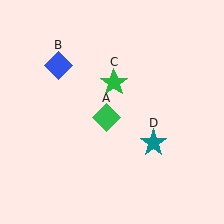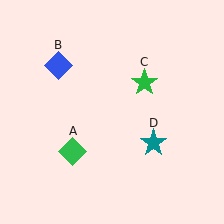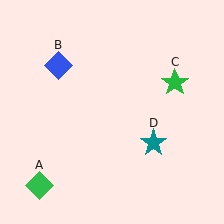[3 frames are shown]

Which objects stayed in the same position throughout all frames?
Blue diamond (object B) and teal star (object D) remained stationary.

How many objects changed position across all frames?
2 objects changed position: green diamond (object A), green star (object C).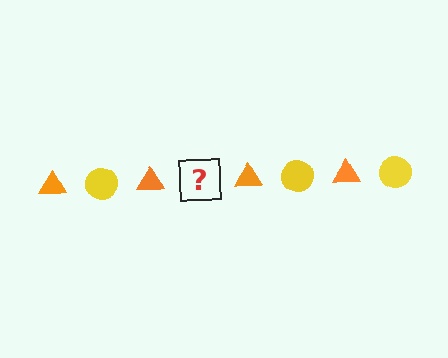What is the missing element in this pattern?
The missing element is a yellow circle.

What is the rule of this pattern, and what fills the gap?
The rule is that the pattern alternates between orange triangle and yellow circle. The gap should be filled with a yellow circle.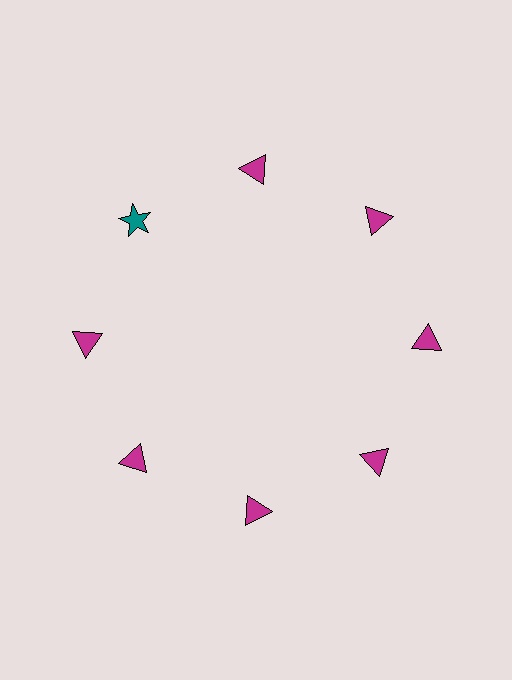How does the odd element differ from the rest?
It differs in both color (teal instead of magenta) and shape (star instead of triangle).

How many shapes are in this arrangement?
There are 8 shapes arranged in a ring pattern.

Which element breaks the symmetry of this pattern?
The teal star at roughly the 10 o'clock position breaks the symmetry. All other shapes are magenta triangles.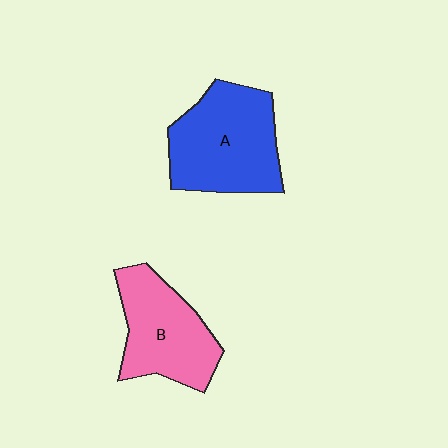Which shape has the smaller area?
Shape B (pink).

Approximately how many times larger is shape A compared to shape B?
Approximately 1.2 times.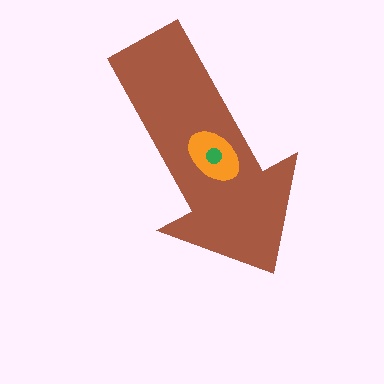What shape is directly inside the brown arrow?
The orange ellipse.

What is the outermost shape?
The brown arrow.